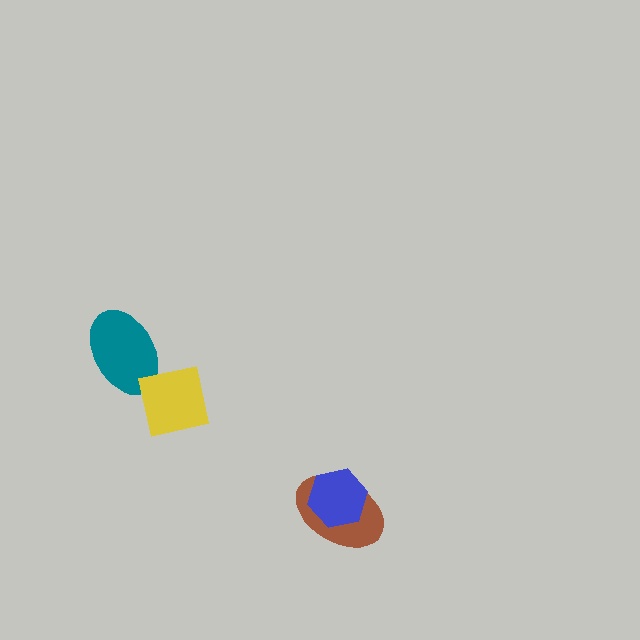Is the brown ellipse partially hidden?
Yes, it is partially covered by another shape.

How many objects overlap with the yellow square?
0 objects overlap with the yellow square.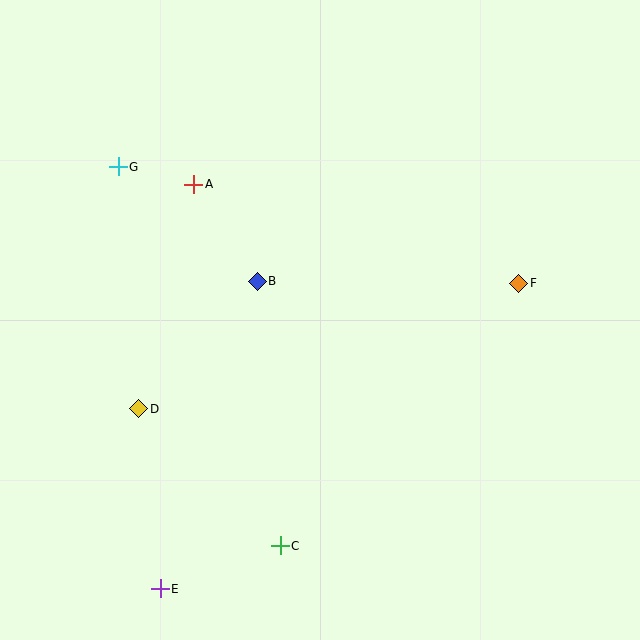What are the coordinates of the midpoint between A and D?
The midpoint between A and D is at (166, 296).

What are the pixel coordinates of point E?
Point E is at (160, 589).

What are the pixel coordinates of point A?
Point A is at (194, 184).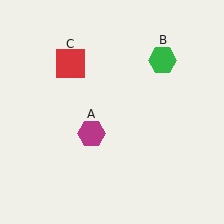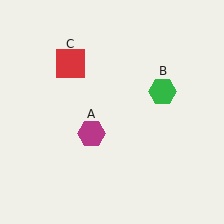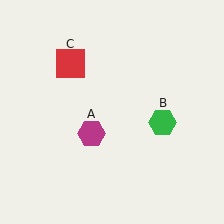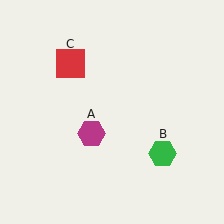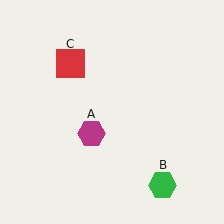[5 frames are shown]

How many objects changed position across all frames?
1 object changed position: green hexagon (object B).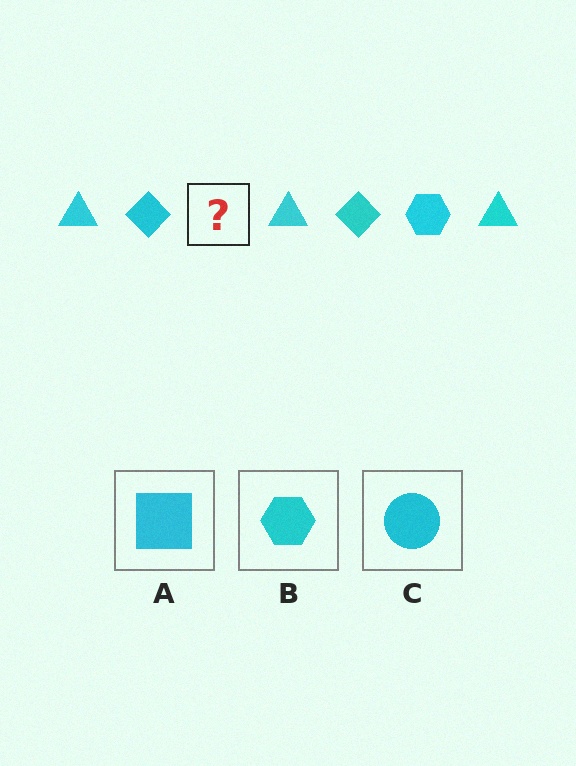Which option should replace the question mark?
Option B.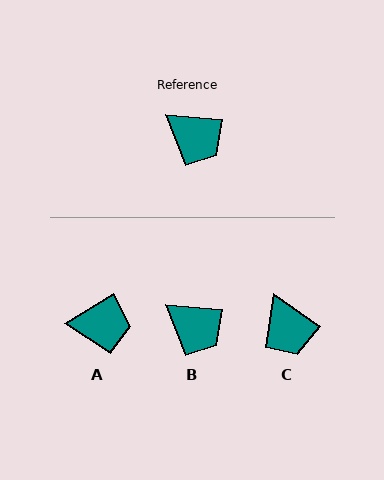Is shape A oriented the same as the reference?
No, it is off by about 36 degrees.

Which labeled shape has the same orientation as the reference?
B.